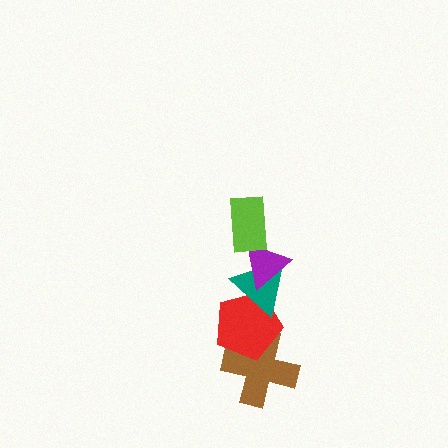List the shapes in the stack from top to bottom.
From top to bottom: the lime rectangle, the purple triangle, the teal triangle, the red pentagon, the brown cross.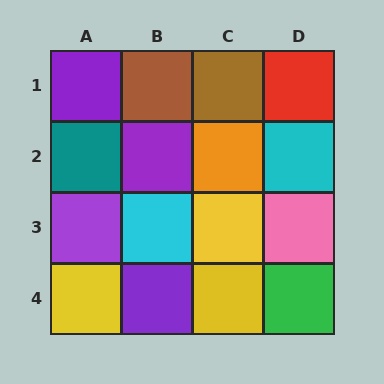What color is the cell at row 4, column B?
Purple.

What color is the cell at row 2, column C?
Orange.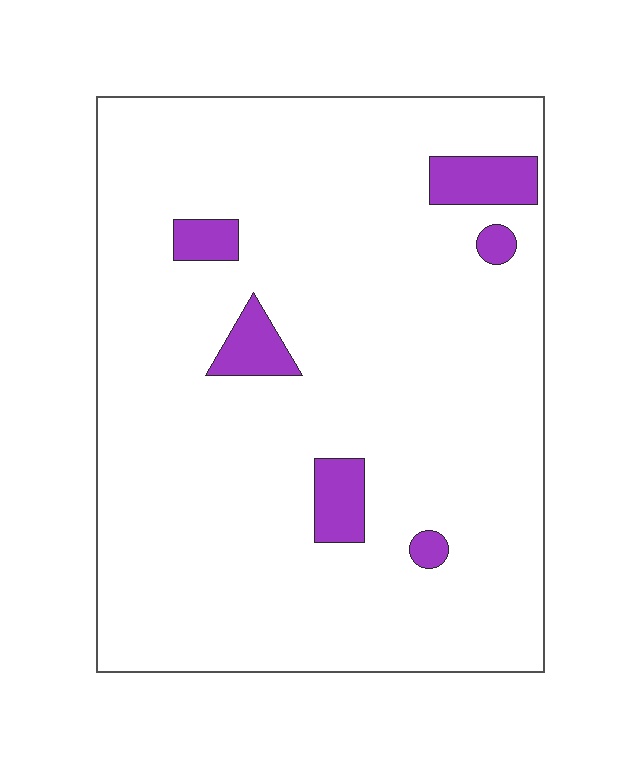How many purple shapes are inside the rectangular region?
6.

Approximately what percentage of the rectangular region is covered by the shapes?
Approximately 5%.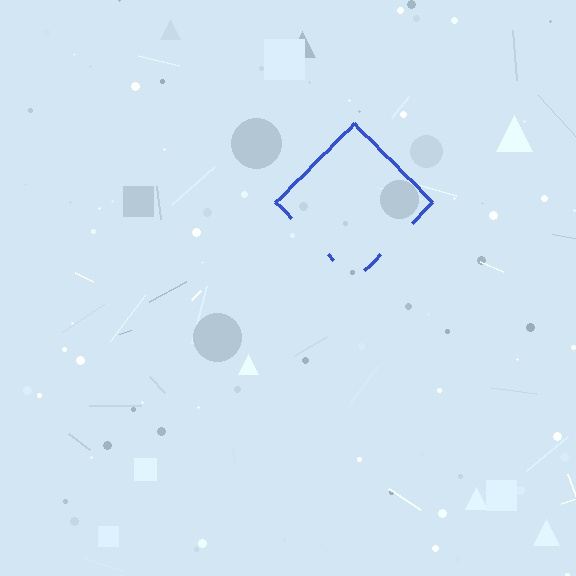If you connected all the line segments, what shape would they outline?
They would outline a diamond.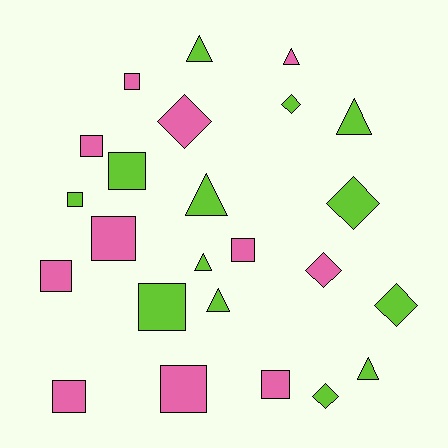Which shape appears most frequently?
Square, with 11 objects.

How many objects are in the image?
There are 24 objects.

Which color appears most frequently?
Lime, with 13 objects.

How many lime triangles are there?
There are 6 lime triangles.